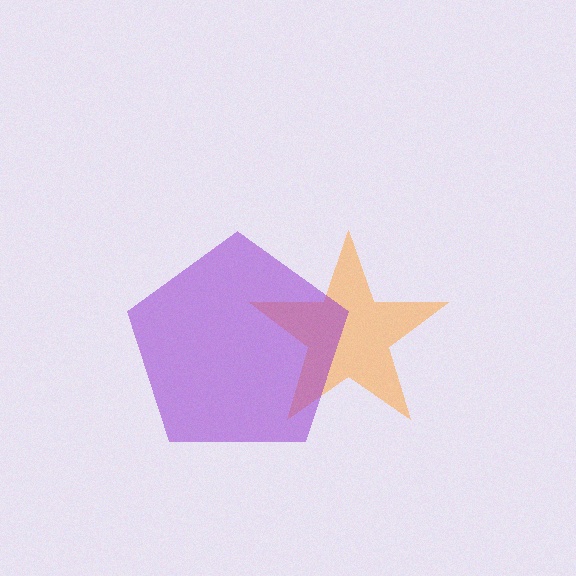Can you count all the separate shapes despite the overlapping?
Yes, there are 2 separate shapes.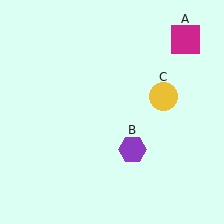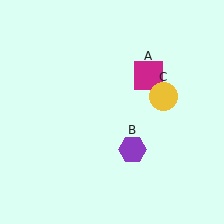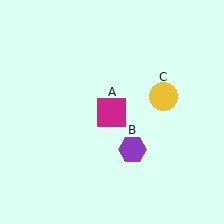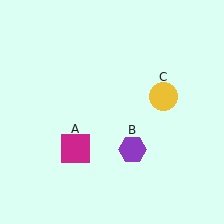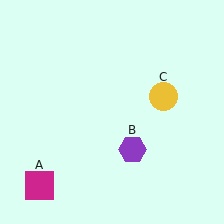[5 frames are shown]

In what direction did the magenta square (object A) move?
The magenta square (object A) moved down and to the left.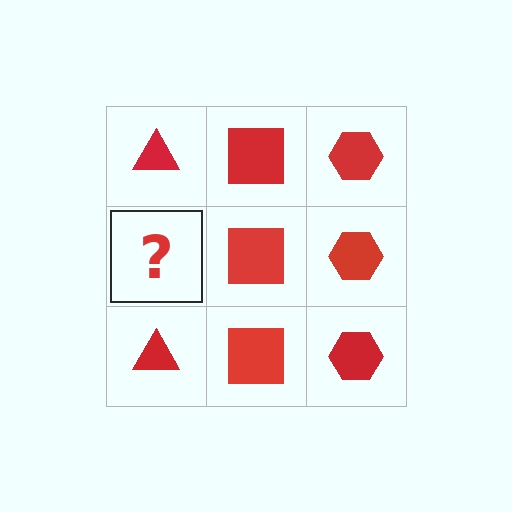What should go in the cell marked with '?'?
The missing cell should contain a red triangle.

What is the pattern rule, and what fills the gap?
The rule is that each column has a consistent shape. The gap should be filled with a red triangle.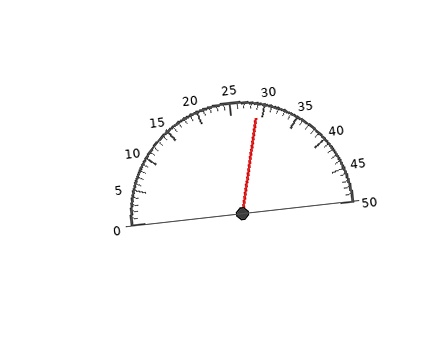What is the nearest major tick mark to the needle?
The nearest major tick mark is 30.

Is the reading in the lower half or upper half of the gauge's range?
The reading is in the upper half of the range (0 to 50).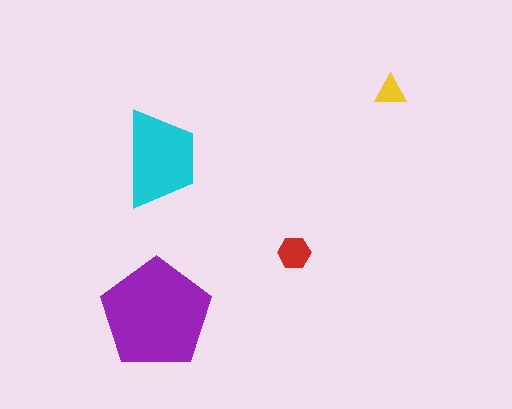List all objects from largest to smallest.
The purple pentagon, the cyan trapezoid, the red hexagon, the yellow triangle.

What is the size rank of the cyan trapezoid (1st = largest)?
2nd.